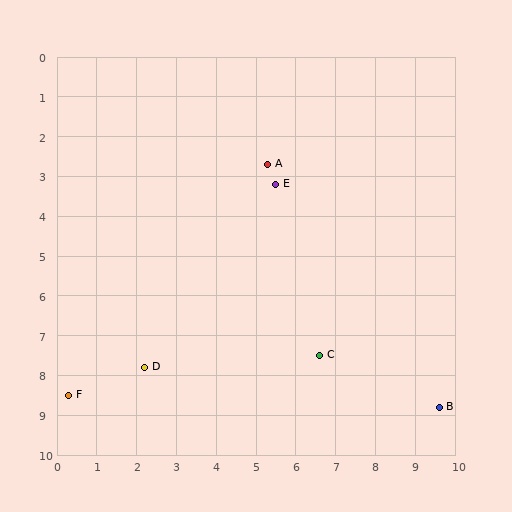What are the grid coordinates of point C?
Point C is at approximately (6.6, 7.5).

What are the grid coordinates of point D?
Point D is at approximately (2.2, 7.8).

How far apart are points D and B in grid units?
Points D and B are about 7.5 grid units apart.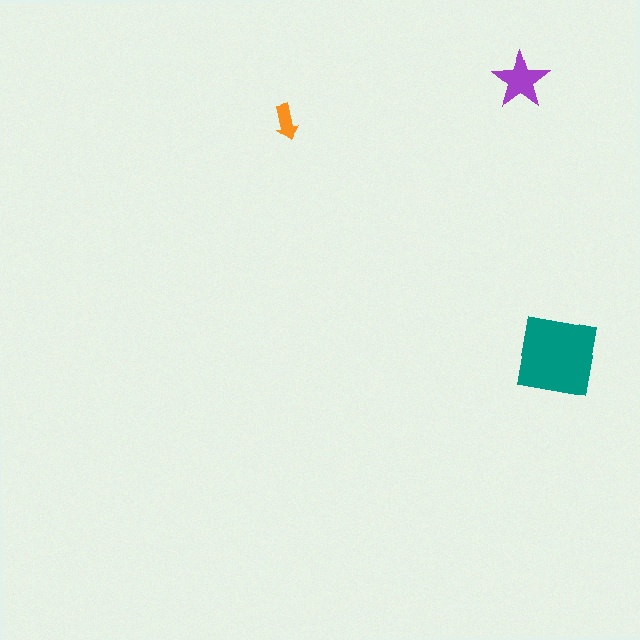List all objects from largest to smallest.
The teal square, the purple star, the orange arrow.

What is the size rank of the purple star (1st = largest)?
2nd.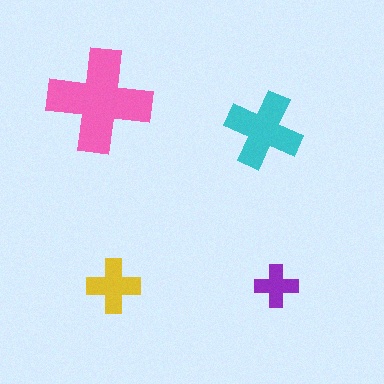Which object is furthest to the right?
The purple cross is rightmost.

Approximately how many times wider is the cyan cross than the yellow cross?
About 1.5 times wider.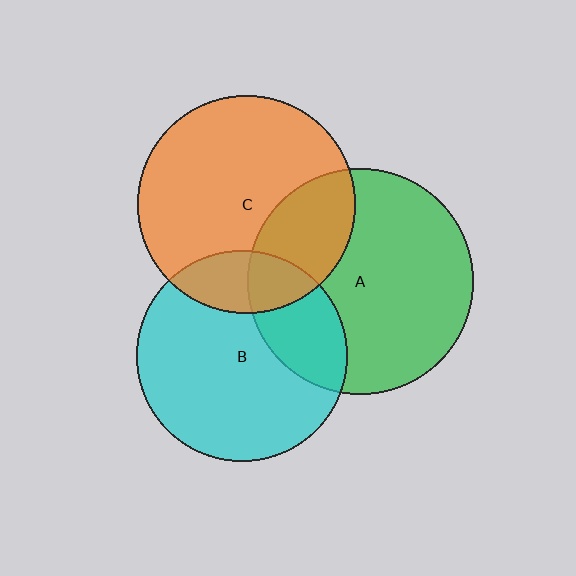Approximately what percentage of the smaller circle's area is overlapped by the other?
Approximately 25%.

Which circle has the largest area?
Circle A (green).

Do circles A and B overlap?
Yes.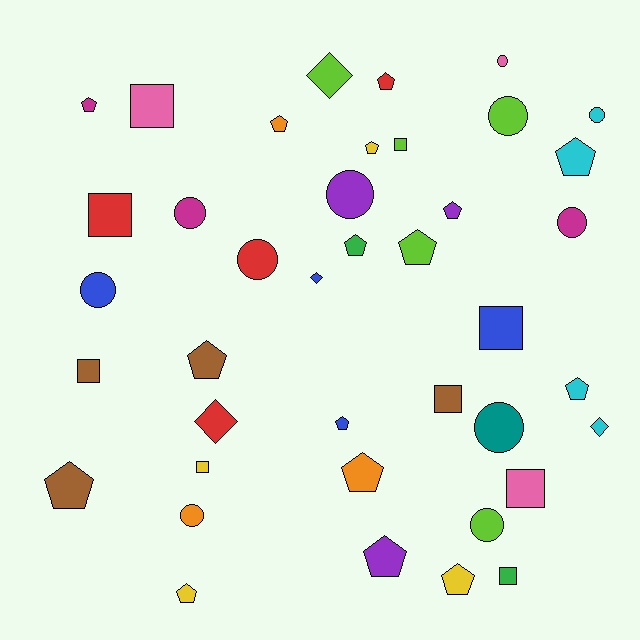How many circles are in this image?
There are 11 circles.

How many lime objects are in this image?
There are 5 lime objects.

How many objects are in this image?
There are 40 objects.